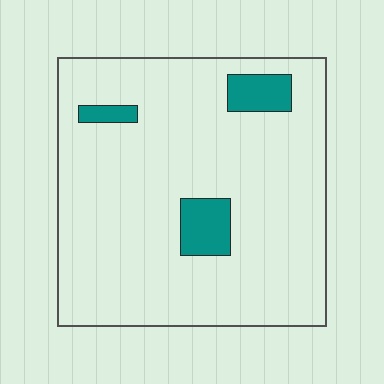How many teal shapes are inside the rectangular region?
3.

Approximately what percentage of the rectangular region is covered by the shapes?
Approximately 10%.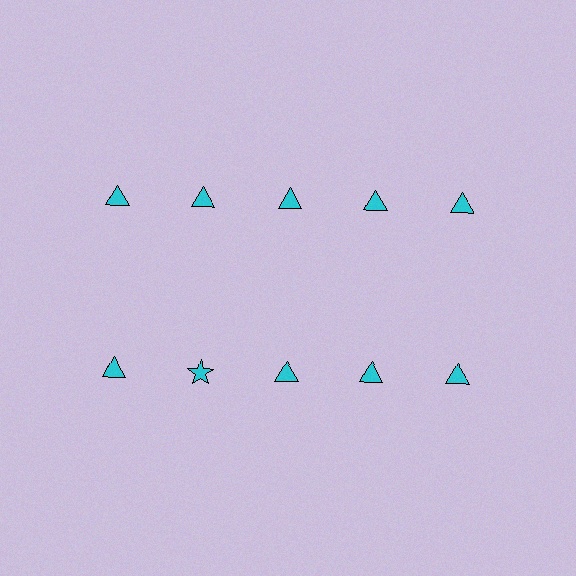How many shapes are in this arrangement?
There are 10 shapes arranged in a grid pattern.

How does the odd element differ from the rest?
It has a different shape: star instead of triangle.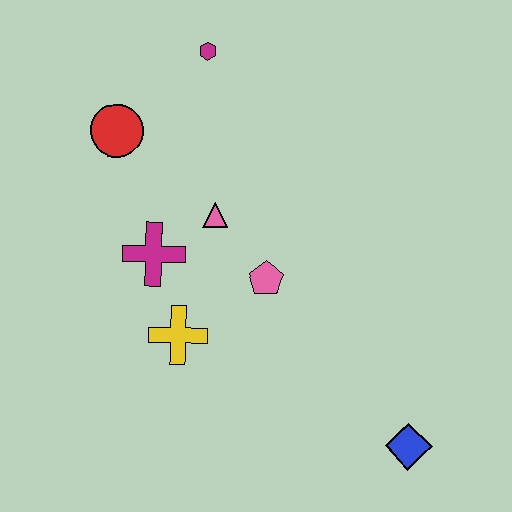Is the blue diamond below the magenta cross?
Yes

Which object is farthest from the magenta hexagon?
The blue diamond is farthest from the magenta hexagon.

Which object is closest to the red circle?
The magenta hexagon is closest to the red circle.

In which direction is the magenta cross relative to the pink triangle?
The magenta cross is to the left of the pink triangle.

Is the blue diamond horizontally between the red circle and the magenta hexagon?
No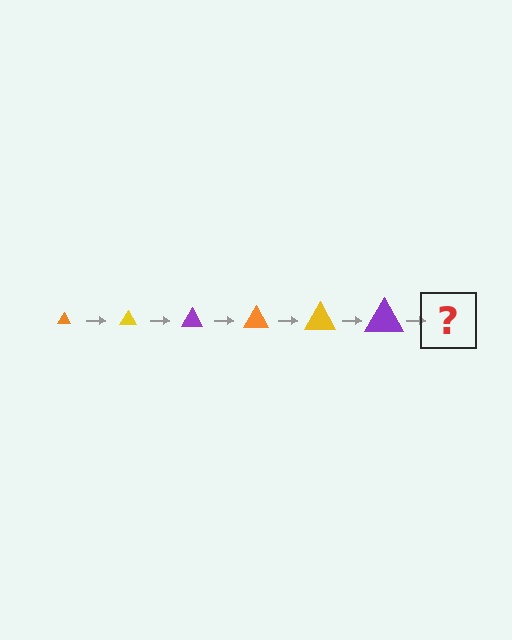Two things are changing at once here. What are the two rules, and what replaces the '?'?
The two rules are that the triangle grows larger each step and the color cycles through orange, yellow, and purple. The '?' should be an orange triangle, larger than the previous one.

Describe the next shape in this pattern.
It should be an orange triangle, larger than the previous one.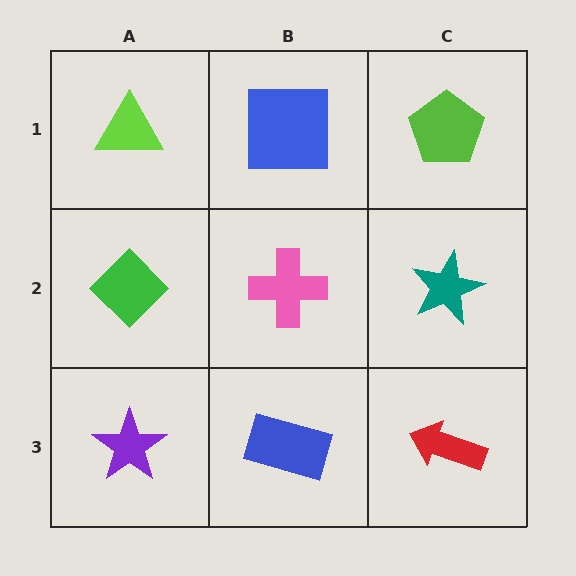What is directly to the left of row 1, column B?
A lime triangle.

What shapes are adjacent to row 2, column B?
A blue square (row 1, column B), a blue rectangle (row 3, column B), a green diamond (row 2, column A), a teal star (row 2, column C).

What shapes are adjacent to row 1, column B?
A pink cross (row 2, column B), a lime triangle (row 1, column A), a lime pentagon (row 1, column C).